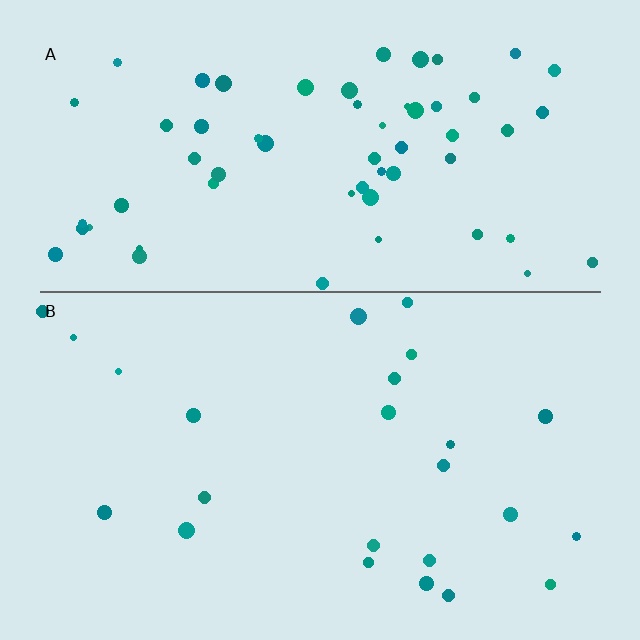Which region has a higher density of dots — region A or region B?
A (the top).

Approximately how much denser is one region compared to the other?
Approximately 2.6× — region A over region B.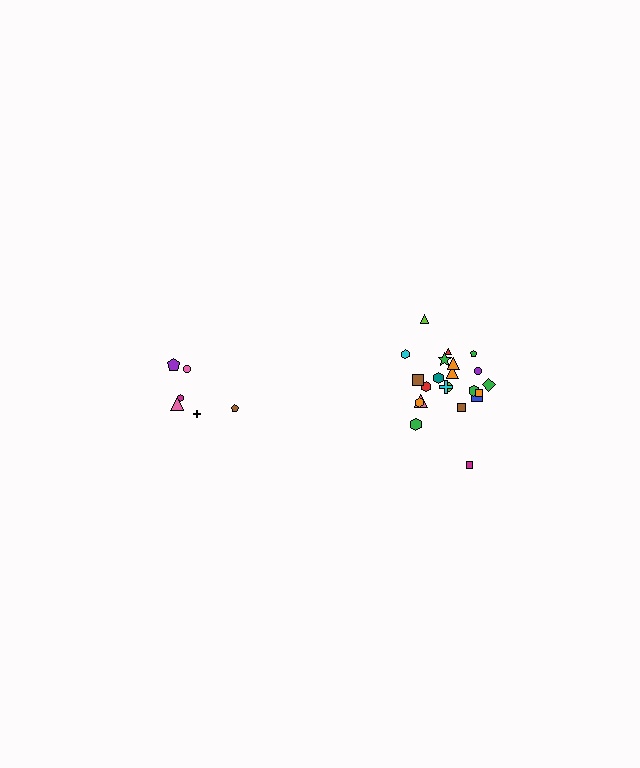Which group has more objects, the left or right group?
The right group.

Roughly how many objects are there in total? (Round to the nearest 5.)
Roughly 30 objects in total.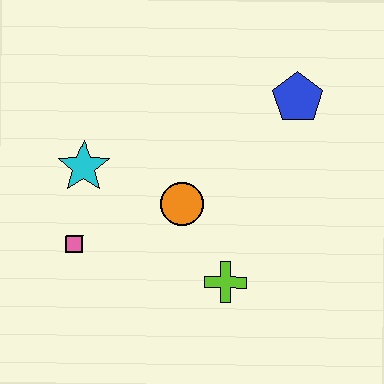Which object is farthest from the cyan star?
The blue pentagon is farthest from the cyan star.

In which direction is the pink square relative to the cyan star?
The pink square is below the cyan star.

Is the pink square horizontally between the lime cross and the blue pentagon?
No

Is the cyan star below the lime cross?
No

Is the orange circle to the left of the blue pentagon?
Yes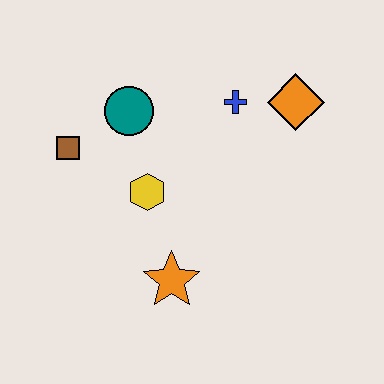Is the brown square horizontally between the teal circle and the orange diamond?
No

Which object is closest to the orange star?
The yellow hexagon is closest to the orange star.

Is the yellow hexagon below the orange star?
No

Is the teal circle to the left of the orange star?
Yes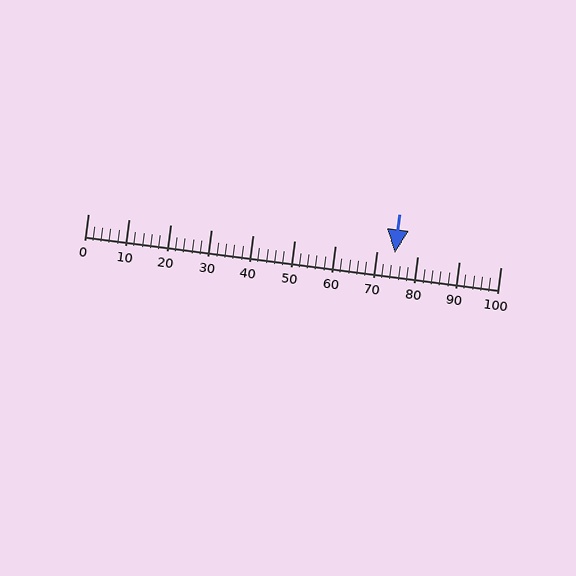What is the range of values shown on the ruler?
The ruler shows values from 0 to 100.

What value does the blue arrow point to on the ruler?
The blue arrow points to approximately 74.